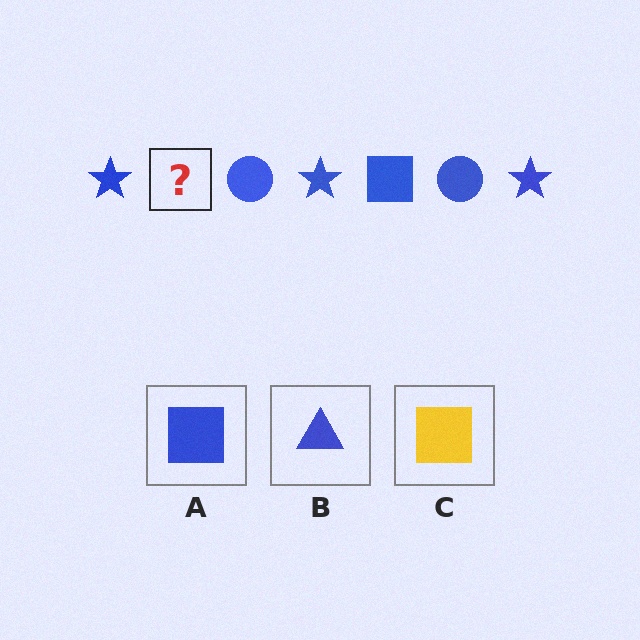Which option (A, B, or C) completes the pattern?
A.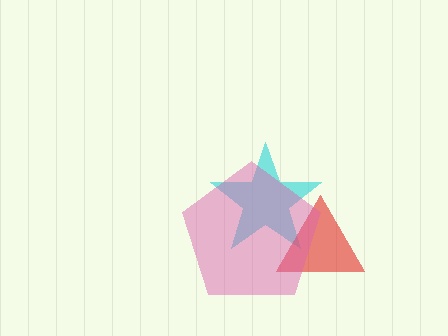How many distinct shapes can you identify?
There are 3 distinct shapes: a cyan star, a red triangle, a pink pentagon.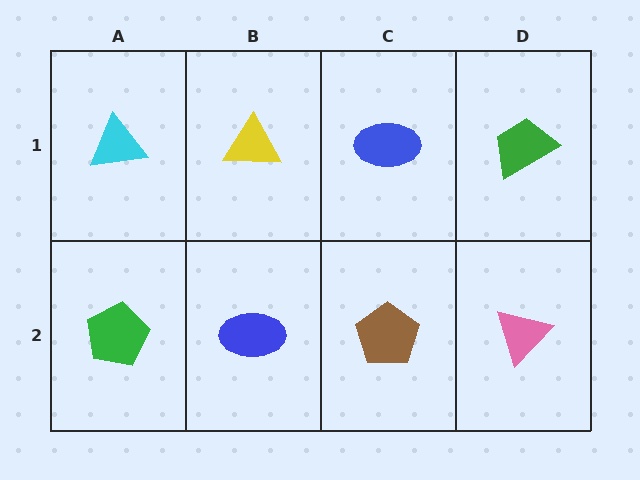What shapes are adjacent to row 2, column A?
A cyan triangle (row 1, column A), a blue ellipse (row 2, column B).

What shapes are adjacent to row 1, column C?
A brown pentagon (row 2, column C), a yellow triangle (row 1, column B), a green trapezoid (row 1, column D).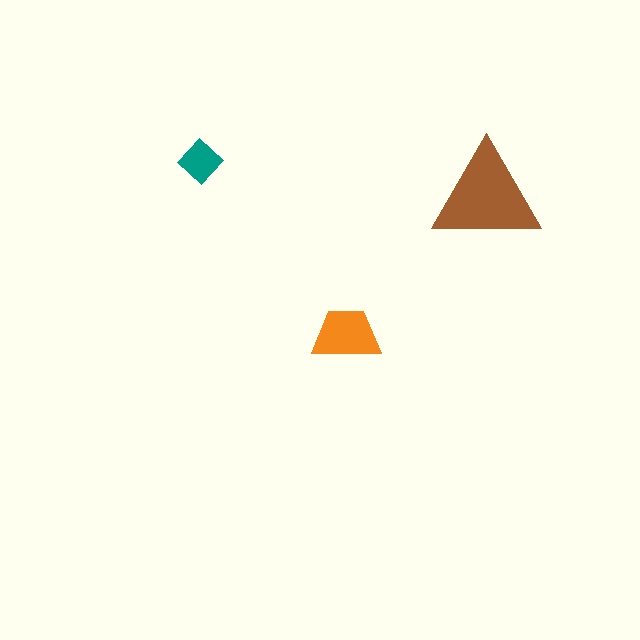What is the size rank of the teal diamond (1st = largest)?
3rd.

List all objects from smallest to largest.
The teal diamond, the orange trapezoid, the brown triangle.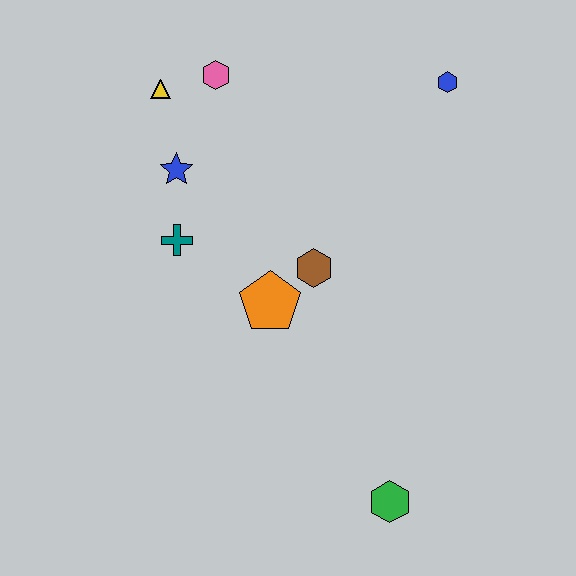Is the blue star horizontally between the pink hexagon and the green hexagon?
No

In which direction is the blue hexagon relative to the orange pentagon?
The blue hexagon is above the orange pentagon.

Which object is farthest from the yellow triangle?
The green hexagon is farthest from the yellow triangle.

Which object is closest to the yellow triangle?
The pink hexagon is closest to the yellow triangle.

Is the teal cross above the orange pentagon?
Yes